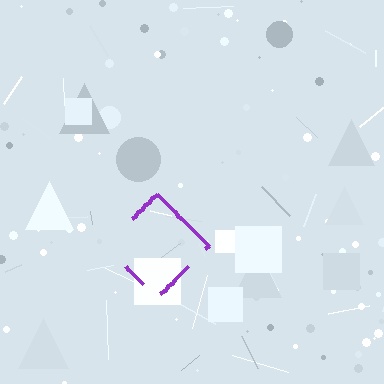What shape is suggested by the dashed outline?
The dashed outline suggests a diamond.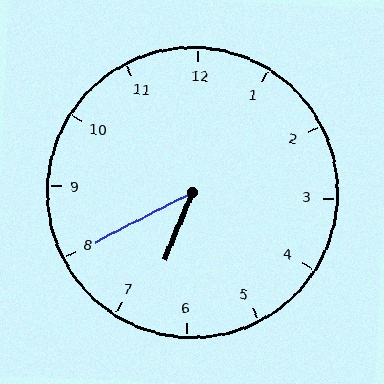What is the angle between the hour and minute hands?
Approximately 40 degrees.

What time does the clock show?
6:40.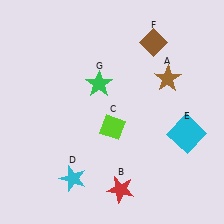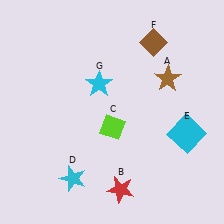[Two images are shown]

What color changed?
The star (G) changed from green in Image 1 to cyan in Image 2.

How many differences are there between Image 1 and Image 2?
There is 1 difference between the two images.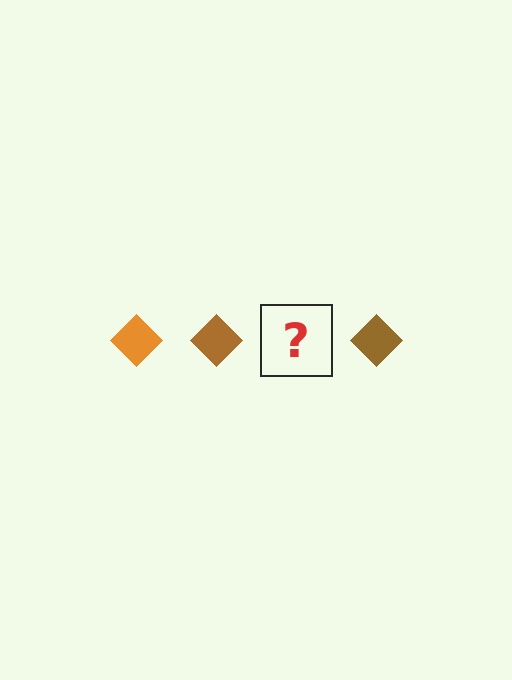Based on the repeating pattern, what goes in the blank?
The blank should be an orange diamond.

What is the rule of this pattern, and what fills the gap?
The rule is that the pattern cycles through orange, brown diamonds. The gap should be filled with an orange diamond.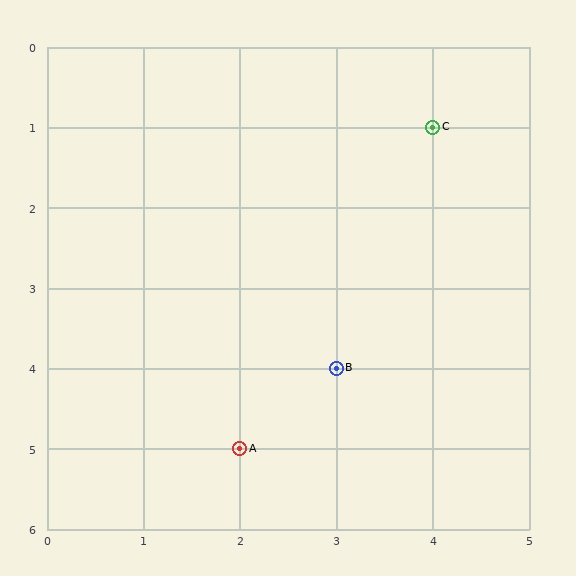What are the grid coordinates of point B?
Point B is at grid coordinates (3, 4).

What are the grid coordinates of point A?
Point A is at grid coordinates (2, 5).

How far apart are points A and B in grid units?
Points A and B are 1 column and 1 row apart (about 1.4 grid units diagonally).